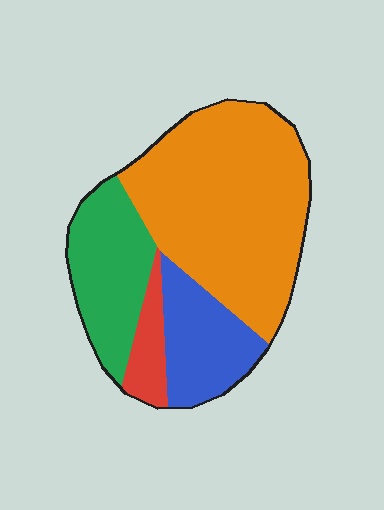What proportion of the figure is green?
Green covers about 20% of the figure.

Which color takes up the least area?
Red, at roughly 5%.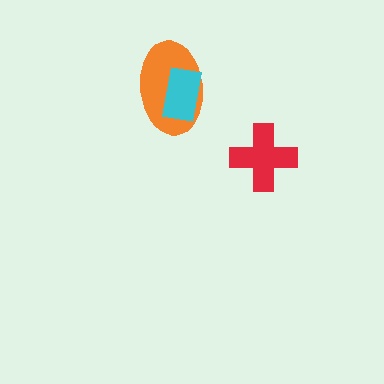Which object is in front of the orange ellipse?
The cyan rectangle is in front of the orange ellipse.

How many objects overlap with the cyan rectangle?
1 object overlaps with the cyan rectangle.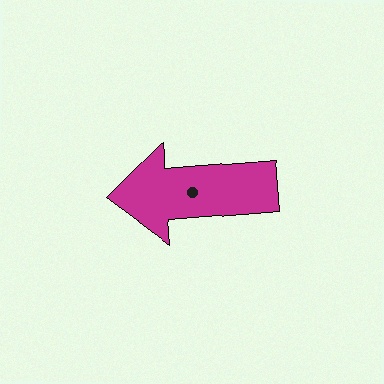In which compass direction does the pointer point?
West.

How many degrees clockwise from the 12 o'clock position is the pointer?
Approximately 266 degrees.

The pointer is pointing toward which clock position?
Roughly 9 o'clock.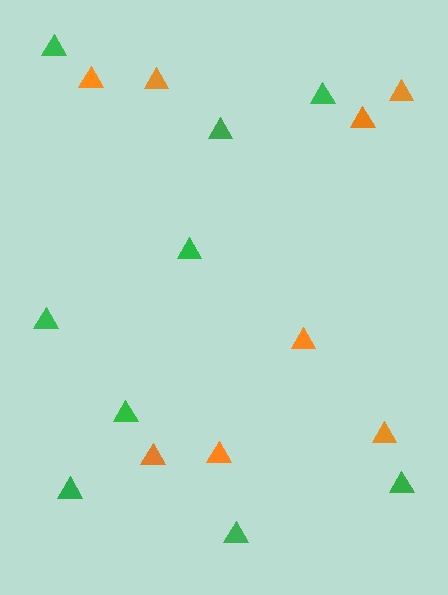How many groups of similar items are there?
There are 2 groups: one group of green triangles (9) and one group of orange triangles (8).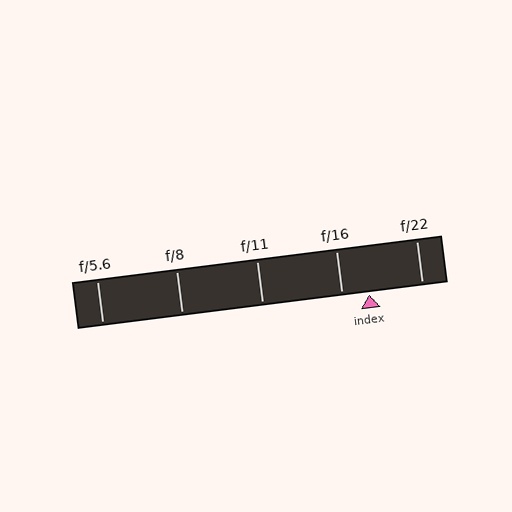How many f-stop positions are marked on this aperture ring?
There are 5 f-stop positions marked.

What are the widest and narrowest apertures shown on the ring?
The widest aperture shown is f/5.6 and the narrowest is f/22.